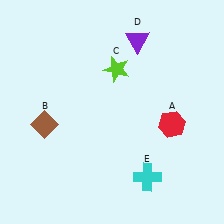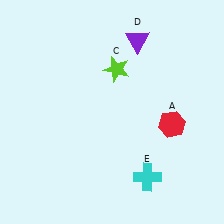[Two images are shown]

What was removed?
The brown diamond (B) was removed in Image 2.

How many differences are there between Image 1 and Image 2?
There is 1 difference between the two images.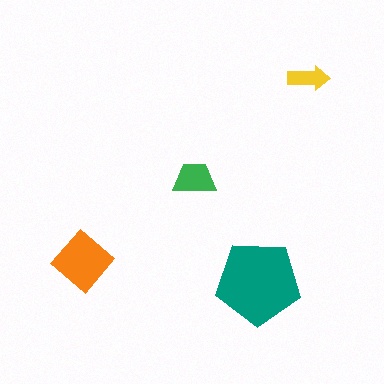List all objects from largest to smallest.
The teal pentagon, the orange diamond, the green trapezoid, the yellow arrow.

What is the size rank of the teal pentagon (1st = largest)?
1st.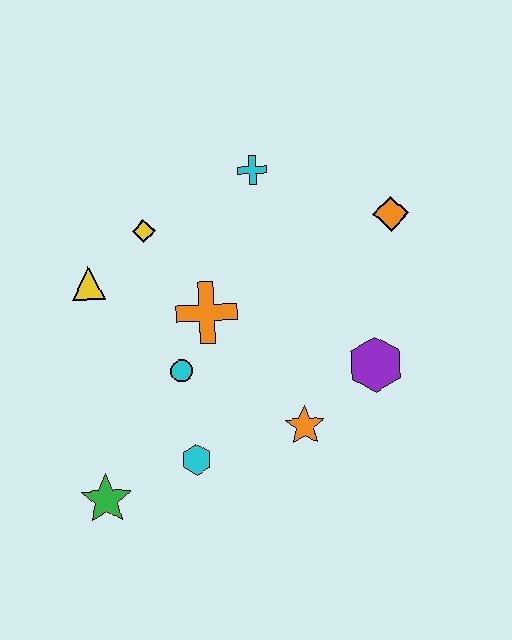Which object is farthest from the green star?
The orange diamond is farthest from the green star.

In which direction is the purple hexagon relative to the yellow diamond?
The purple hexagon is to the right of the yellow diamond.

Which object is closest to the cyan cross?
The yellow diamond is closest to the cyan cross.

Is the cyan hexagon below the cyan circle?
Yes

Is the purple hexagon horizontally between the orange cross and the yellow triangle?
No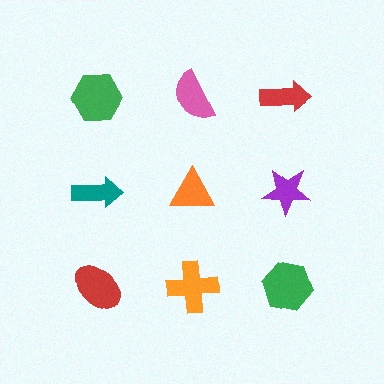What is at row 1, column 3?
A red arrow.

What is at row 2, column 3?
A purple star.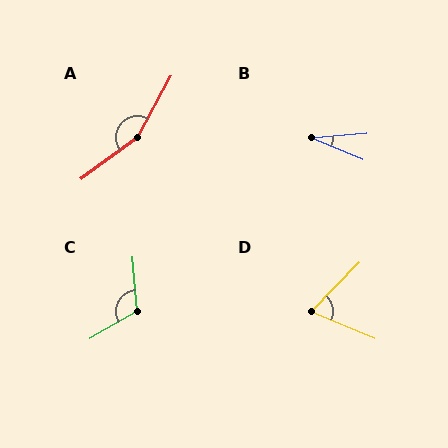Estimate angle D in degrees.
Approximately 68 degrees.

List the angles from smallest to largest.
B (28°), D (68°), C (116°), A (154°).